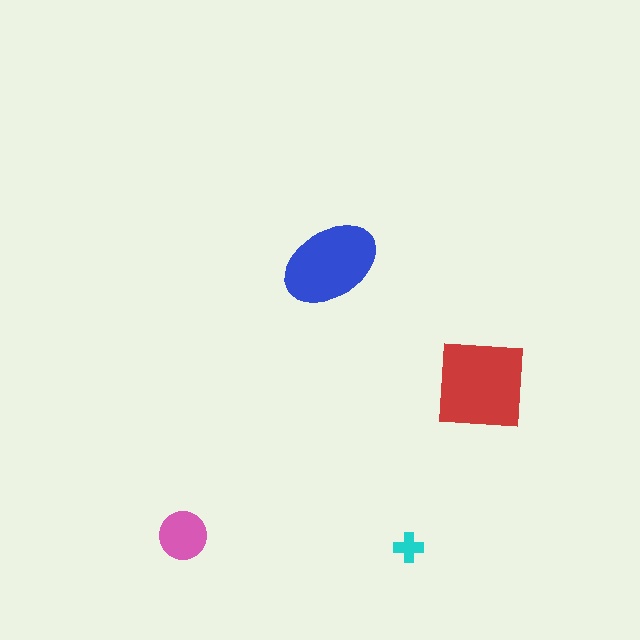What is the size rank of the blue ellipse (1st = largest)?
2nd.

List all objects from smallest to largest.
The cyan cross, the pink circle, the blue ellipse, the red square.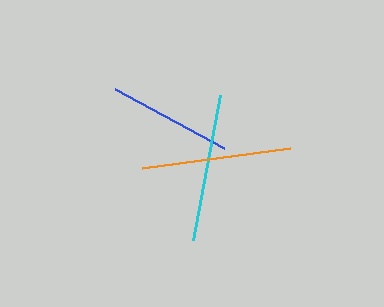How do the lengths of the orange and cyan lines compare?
The orange and cyan lines are approximately the same length.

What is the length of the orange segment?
The orange segment is approximately 149 pixels long.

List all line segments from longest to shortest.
From longest to shortest: orange, cyan, blue.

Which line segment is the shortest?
The blue line is the shortest at approximately 124 pixels.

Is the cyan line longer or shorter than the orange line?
The orange line is longer than the cyan line.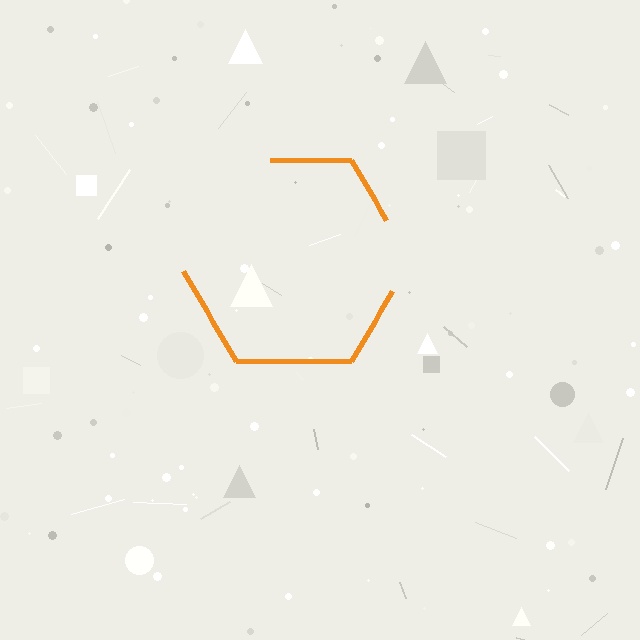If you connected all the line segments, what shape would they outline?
They would outline a hexagon.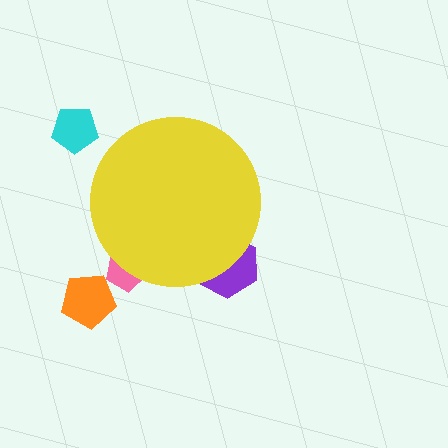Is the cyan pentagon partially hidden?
No, the cyan pentagon is fully visible.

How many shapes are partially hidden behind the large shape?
2 shapes are partially hidden.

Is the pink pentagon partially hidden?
Yes, the pink pentagon is partially hidden behind the yellow circle.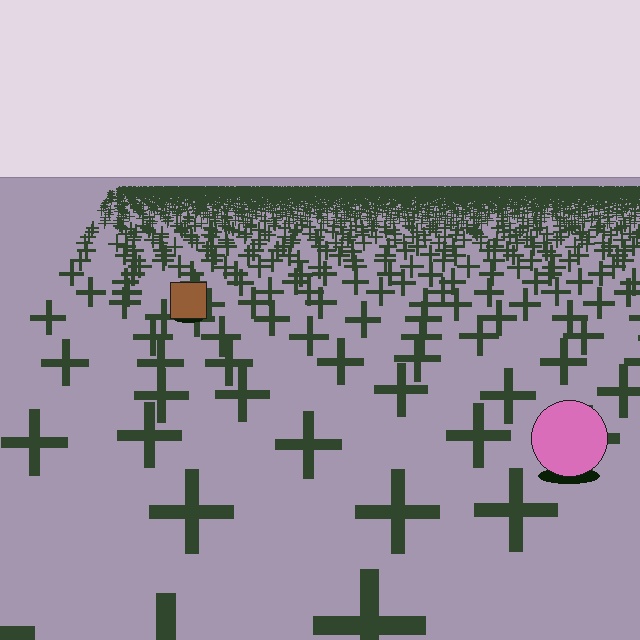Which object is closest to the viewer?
The pink circle is closest. The texture marks near it are larger and more spread out.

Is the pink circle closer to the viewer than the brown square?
Yes. The pink circle is closer — you can tell from the texture gradient: the ground texture is coarser near it.